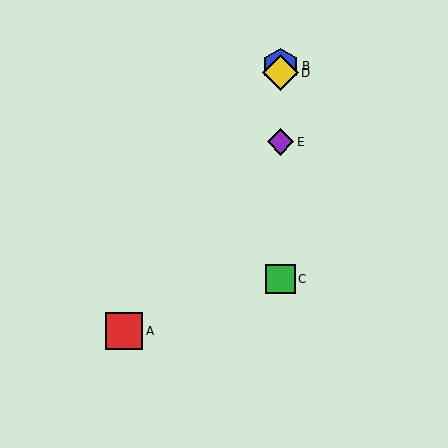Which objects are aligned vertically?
Objects B, C, D, E are aligned vertically.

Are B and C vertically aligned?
Yes, both are at x≈280.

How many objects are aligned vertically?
4 objects (B, C, D, E) are aligned vertically.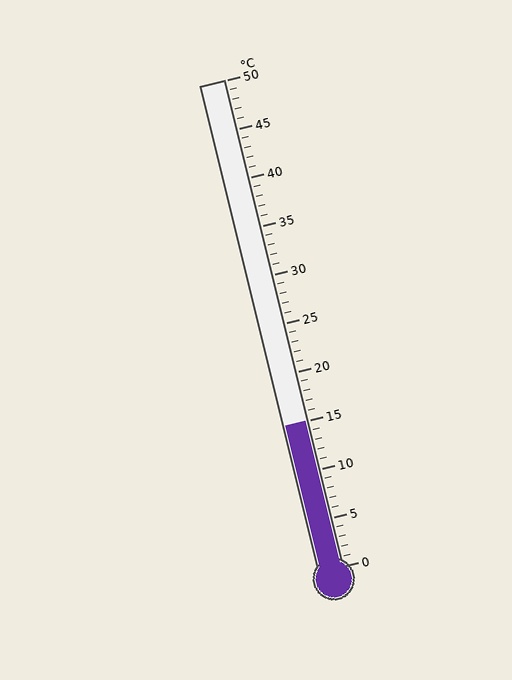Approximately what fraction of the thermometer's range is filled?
The thermometer is filled to approximately 30% of its range.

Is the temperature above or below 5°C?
The temperature is above 5°C.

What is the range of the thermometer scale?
The thermometer scale ranges from 0°C to 50°C.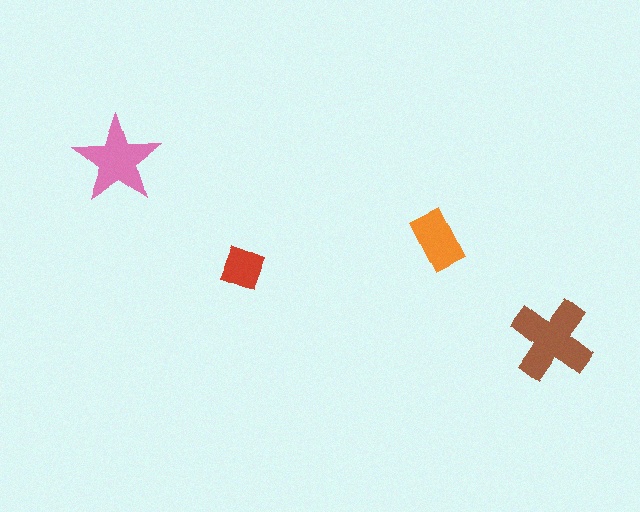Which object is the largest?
The brown cross.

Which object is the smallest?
The red diamond.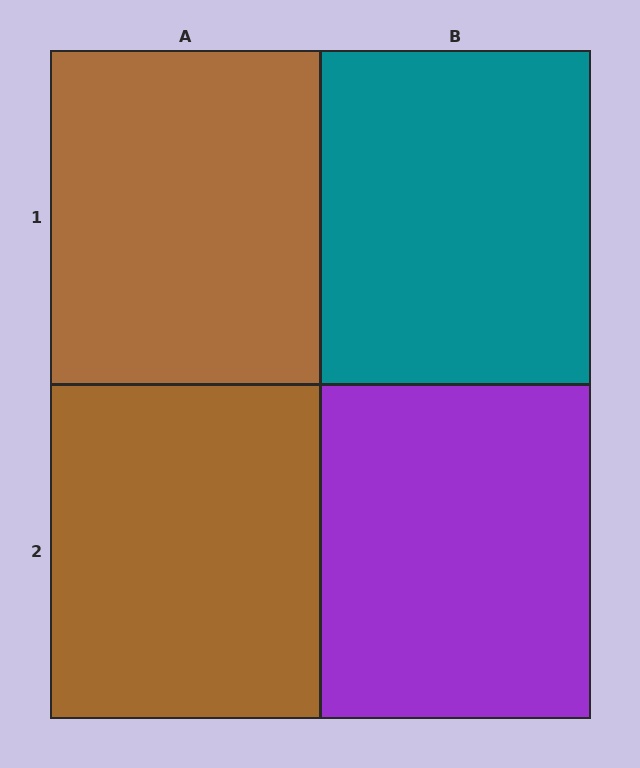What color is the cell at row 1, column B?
Teal.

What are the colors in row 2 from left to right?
Brown, purple.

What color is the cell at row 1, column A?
Brown.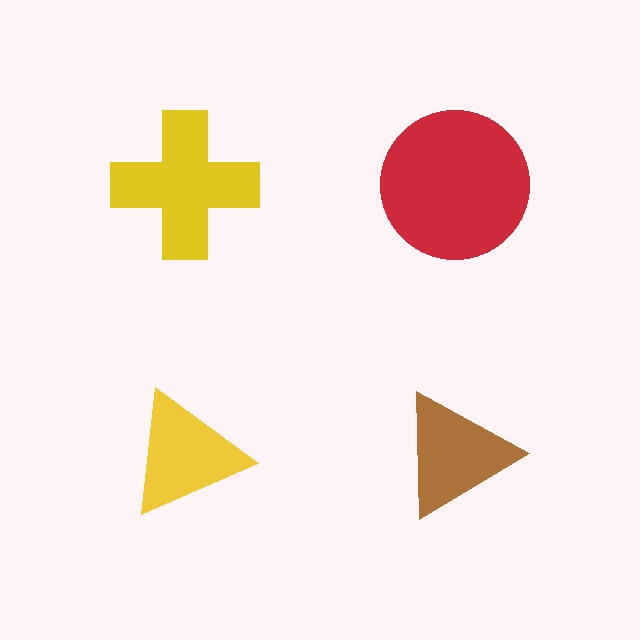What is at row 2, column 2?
A brown triangle.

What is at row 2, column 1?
A yellow triangle.